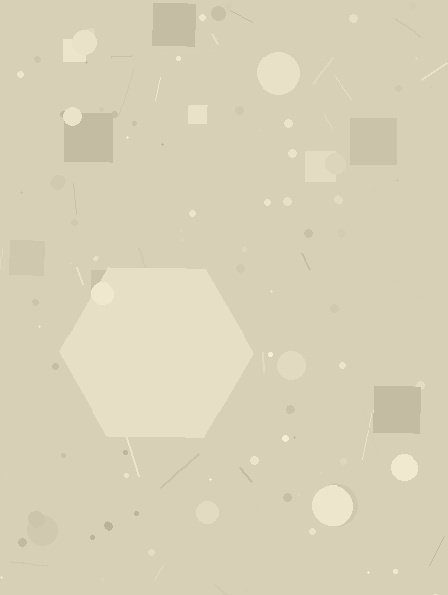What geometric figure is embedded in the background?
A hexagon is embedded in the background.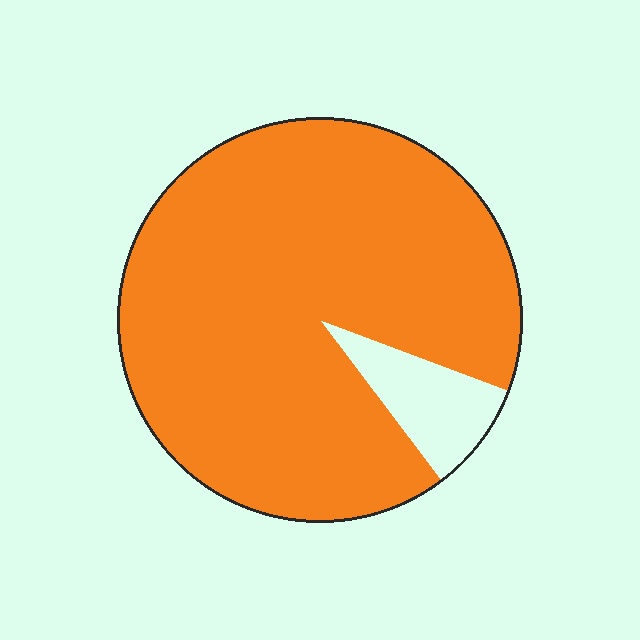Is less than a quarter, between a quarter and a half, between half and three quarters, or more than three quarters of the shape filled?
More than three quarters.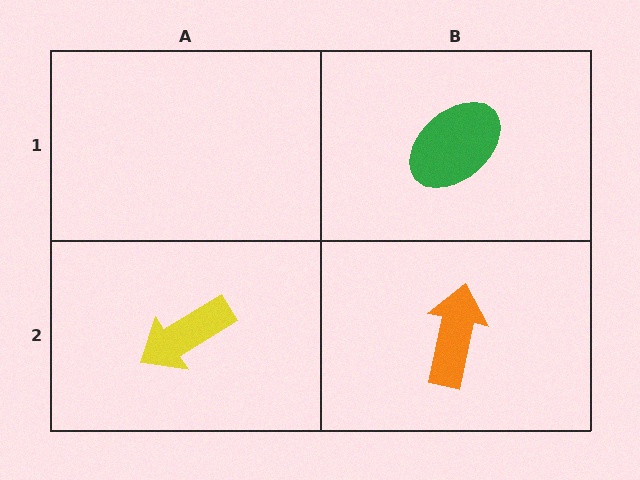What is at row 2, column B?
An orange arrow.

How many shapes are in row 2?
2 shapes.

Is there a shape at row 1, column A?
No, that cell is empty.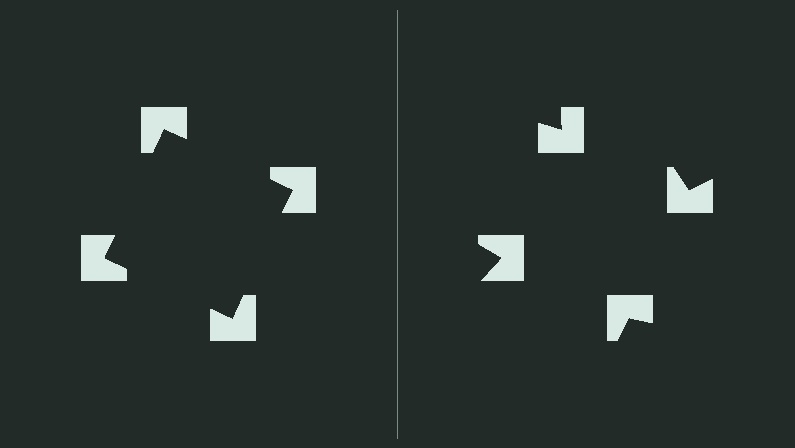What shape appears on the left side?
An illusory square.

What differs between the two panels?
The notched squares are positioned identically on both sides; only the wedge orientations differ. On the left they align to a square; on the right they are misaligned.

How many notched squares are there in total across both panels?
8 — 4 on each side.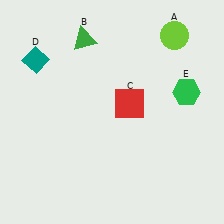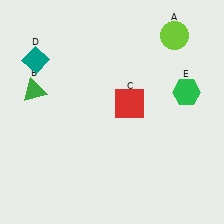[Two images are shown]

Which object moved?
The green triangle (B) moved down.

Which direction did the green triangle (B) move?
The green triangle (B) moved down.